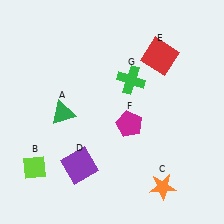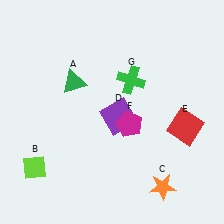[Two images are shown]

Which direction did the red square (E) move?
The red square (E) moved down.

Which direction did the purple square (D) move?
The purple square (D) moved up.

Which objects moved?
The objects that moved are: the green triangle (A), the purple square (D), the red square (E).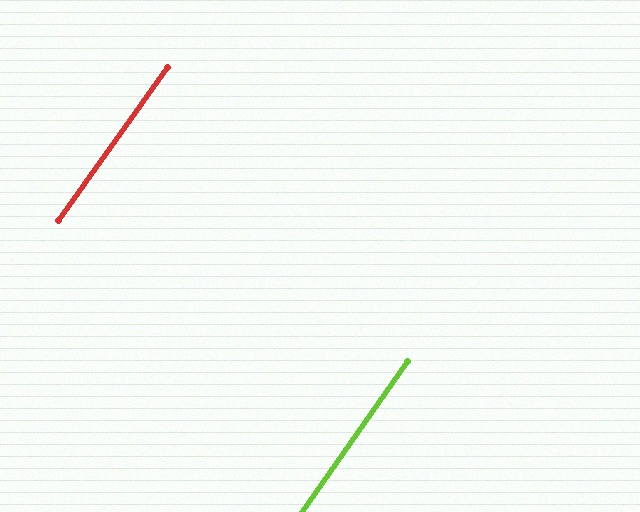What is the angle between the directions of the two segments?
Approximately 1 degree.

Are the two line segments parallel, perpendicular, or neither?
Parallel — their directions differ by only 0.6°.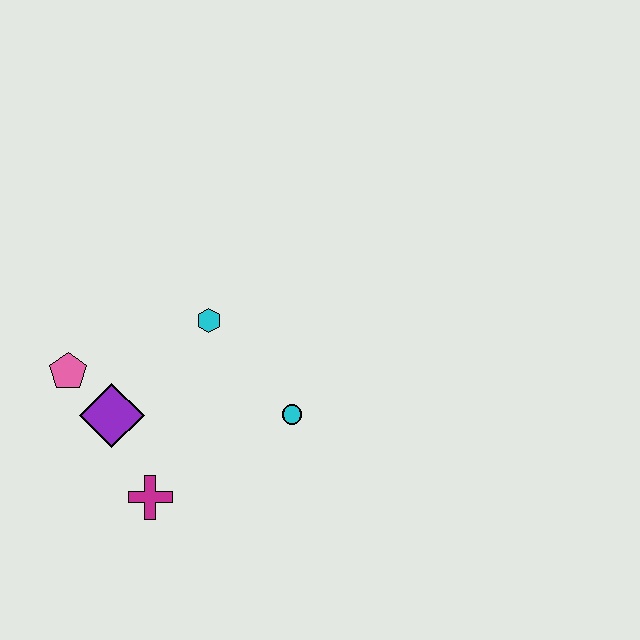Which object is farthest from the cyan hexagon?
The magenta cross is farthest from the cyan hexagon.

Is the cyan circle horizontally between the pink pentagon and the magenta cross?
No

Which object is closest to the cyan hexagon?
The cyan circle is closest to the cyan hexagon.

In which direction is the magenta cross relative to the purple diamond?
The magenta cross is below the purple diamond.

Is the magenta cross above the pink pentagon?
No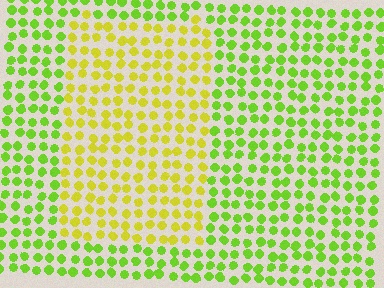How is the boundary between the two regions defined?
The boundary is defined purely by a slight shift in hue (about 35 degrees). Spacing, size, and orientation are identical on both sides.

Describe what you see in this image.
The image is filled with small lime elements in a uniform arrangement. A rectangle-shaped region is visible where the elements are tinted to a slightly different hue, forming a subtle color boundary.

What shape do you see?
I see a rectangle.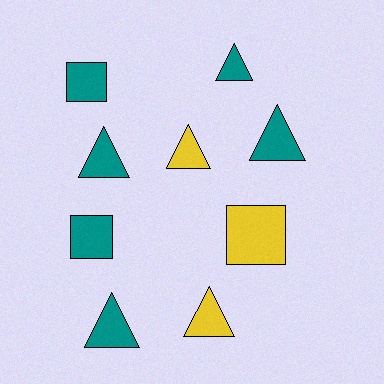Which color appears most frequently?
Teal, with 6 objects.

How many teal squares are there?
There are 2 teal squares.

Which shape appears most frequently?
Triangle, with 6 objects.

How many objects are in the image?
There are 9 objects.